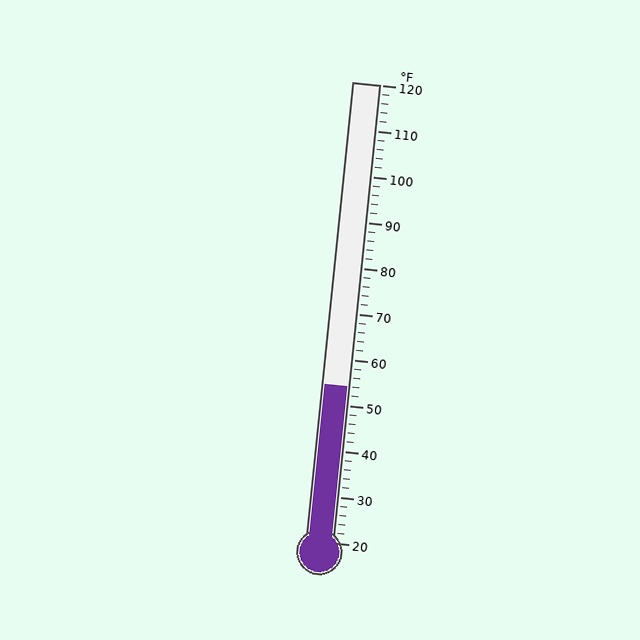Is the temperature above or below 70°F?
The temperature is below 70°F.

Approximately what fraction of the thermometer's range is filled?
The thermometer is filled to approximately 35% of its range.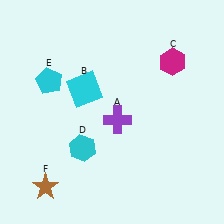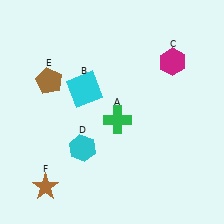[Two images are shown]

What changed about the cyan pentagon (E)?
In Image 1, E is cyan. In Image 2, it changed to brown.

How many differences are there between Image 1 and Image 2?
There are 2 differences between the two images.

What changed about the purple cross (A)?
In Image 1, A is purple. In Image 2, it changed to green.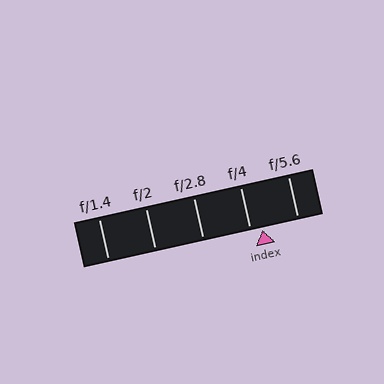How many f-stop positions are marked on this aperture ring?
There are 5 f-stop positions marked.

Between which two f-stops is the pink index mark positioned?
The index mark is between f/4 and f/5.6.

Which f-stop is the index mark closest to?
The index mark is closest to f/4.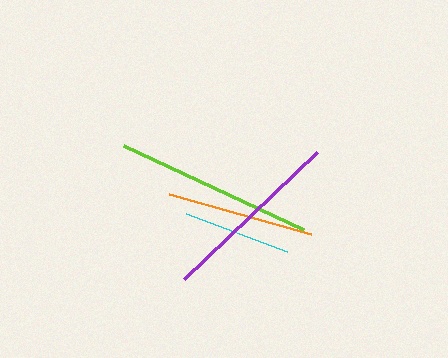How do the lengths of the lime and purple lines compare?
The lime and purple lines are approximately the same length.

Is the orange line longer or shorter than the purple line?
The purple line is longer than the orange line.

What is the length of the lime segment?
The lime segment is approximately 199 pixels long.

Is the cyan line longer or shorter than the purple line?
The purple line is longer than the cyan line.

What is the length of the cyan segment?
The cyan segment is approximately 107 pixels long.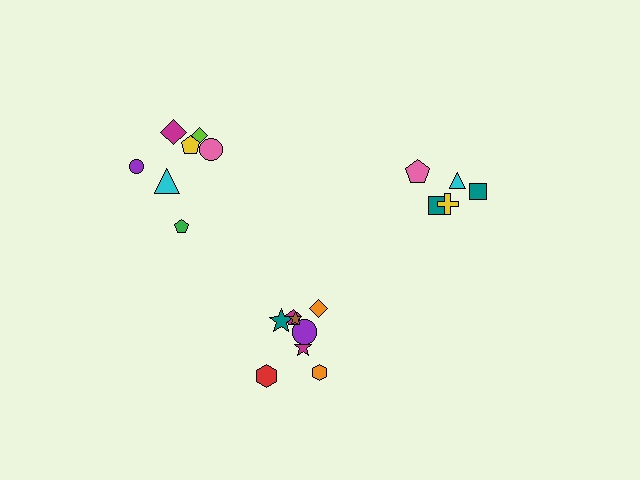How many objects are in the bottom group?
There are 8 objects.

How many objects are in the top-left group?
There are 7 objects.